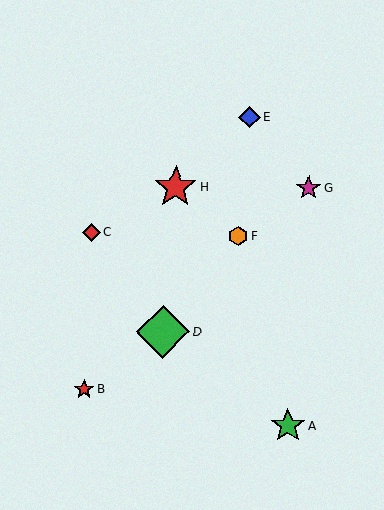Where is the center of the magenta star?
The center of the magenta star is at (309, 188).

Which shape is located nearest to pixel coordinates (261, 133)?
The blue diamond (labeled E) at (249, 118) is nearest to that location.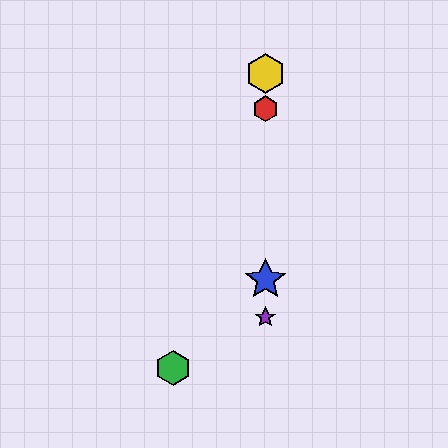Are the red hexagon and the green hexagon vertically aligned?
No, the red hexagon is at x≈265 and the green hexagon is at x≈173.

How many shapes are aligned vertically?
4 shapes (the red hexagon, the blue star, the yellow hexagon, the purple star) are aligned vertically.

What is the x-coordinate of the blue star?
The blue star is at x≈265.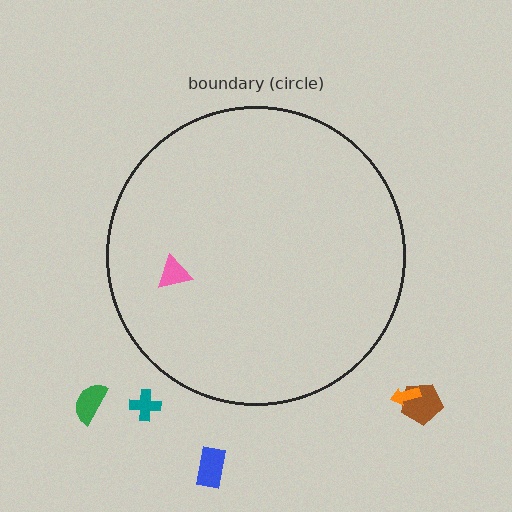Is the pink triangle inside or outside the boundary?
Inside.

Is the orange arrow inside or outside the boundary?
Outside.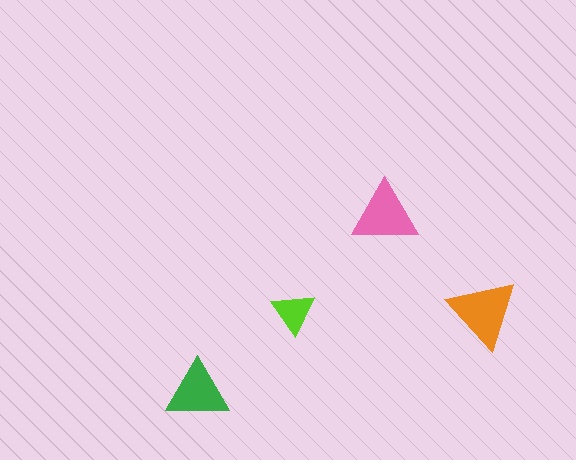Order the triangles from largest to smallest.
the orange one, the pink one, the green one, the lime one.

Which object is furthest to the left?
The green triangle is leftmost.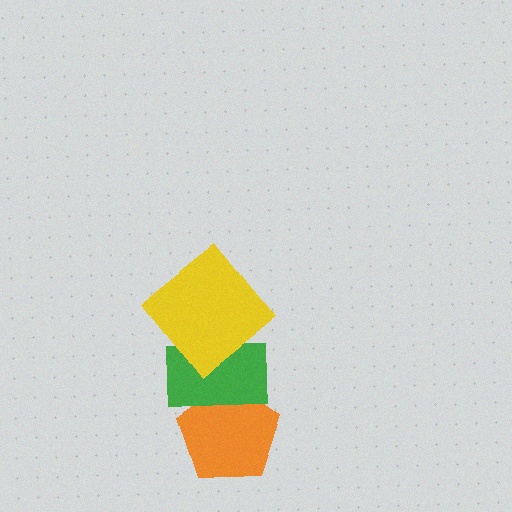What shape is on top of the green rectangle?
The yellow diamond is on top of the green rectangle.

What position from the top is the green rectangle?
The green rectangle is 2nd from the top.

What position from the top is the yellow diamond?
The yellow diamond is 1st from the top.